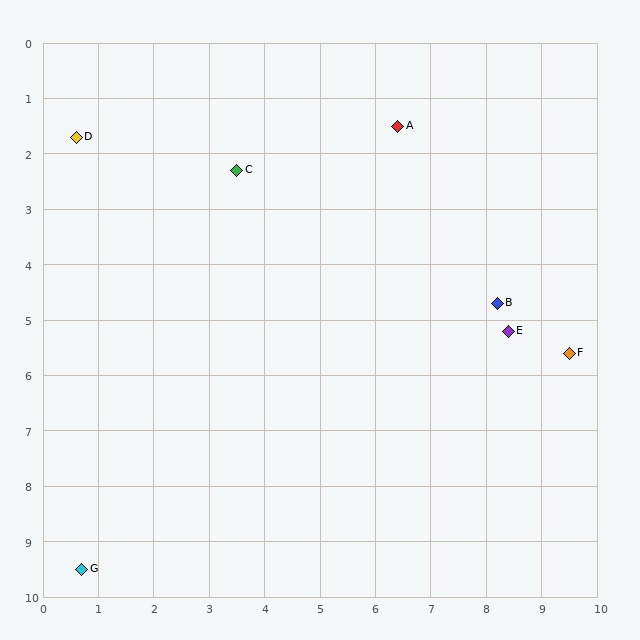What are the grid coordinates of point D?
Point D is at approximately (0.6, 1.7).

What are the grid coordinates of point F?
Point F is at approximately (9.5, 5.6).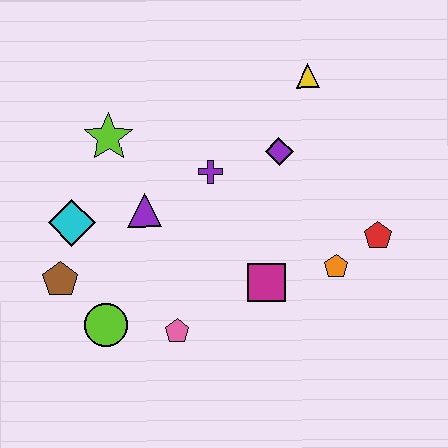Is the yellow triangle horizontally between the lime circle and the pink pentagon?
No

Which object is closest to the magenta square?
The orange pentagon is closest to the magenta square.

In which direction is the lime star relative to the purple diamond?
The lime star is to the left of the purple diamond.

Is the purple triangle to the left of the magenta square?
Yes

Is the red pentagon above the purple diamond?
No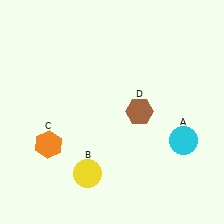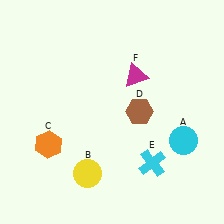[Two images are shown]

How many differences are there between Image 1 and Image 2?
There are 2 differences between the two images.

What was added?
A cyan cross (E), a magenta triangle (F) were added in Image 2.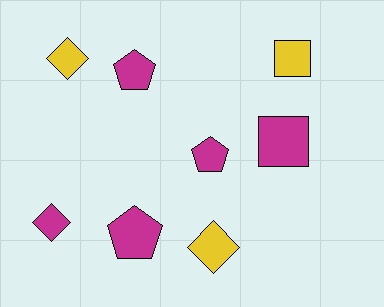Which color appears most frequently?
Magenta, with 5 objects.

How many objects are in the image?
There are 8 objects.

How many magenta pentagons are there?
There are 3 magenta pentagons.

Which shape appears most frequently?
Diamond, with 3 objects.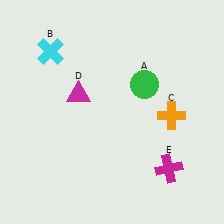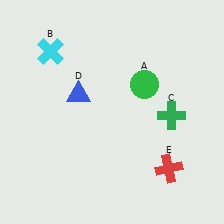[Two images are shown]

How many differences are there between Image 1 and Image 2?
There are 3 differences between the two images.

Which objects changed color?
C changed from orange to green. D changed from magenta to blue. E changed from magenta to red.